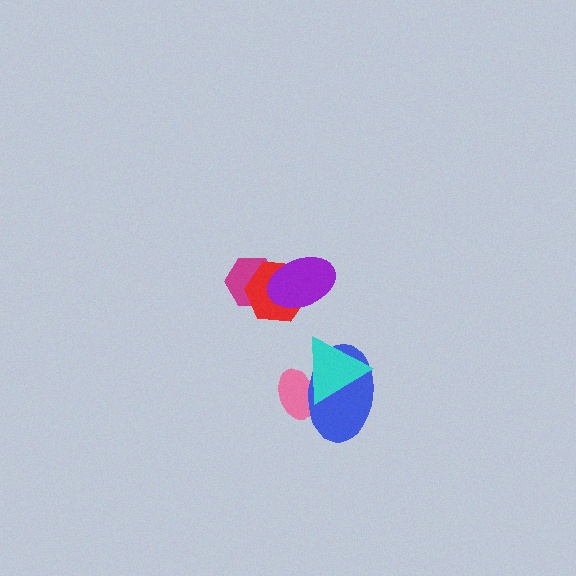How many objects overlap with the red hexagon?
2 objects overlap with the red hexagon.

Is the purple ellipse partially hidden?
No, no other shape covers it.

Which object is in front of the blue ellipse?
The cyan triangle is in front of the blue ellipse.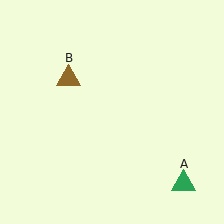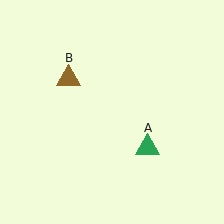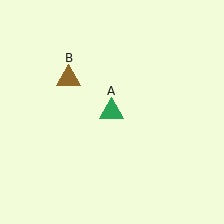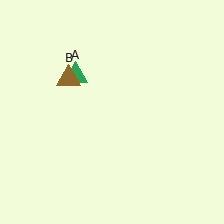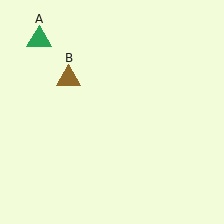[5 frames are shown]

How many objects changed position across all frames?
1 object changed position: green triangle (object A).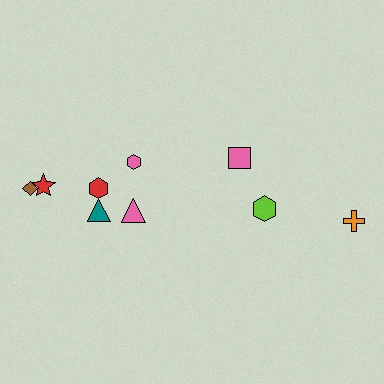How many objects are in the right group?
There are 3 objects.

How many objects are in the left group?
There are 6 objects.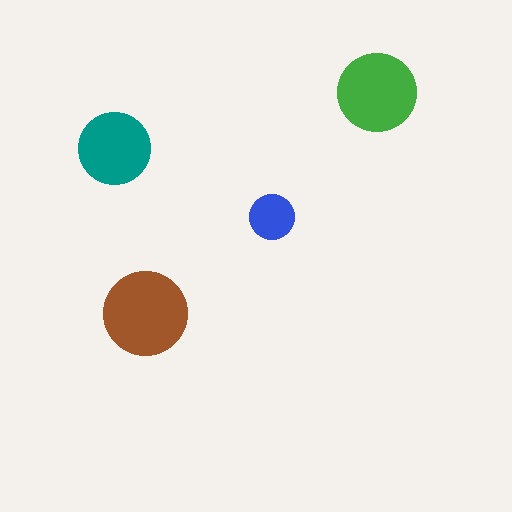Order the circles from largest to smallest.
the brown one, the green one, the teal one, the blue one.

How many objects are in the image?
There are 4 objects in the image.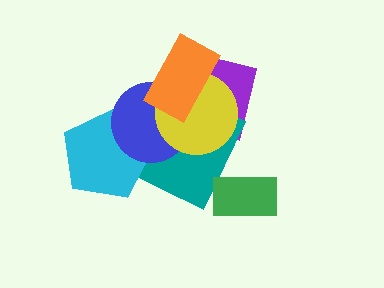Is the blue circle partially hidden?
Yes, it is partially covered by another shape.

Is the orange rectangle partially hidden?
No, no other shape covers it.